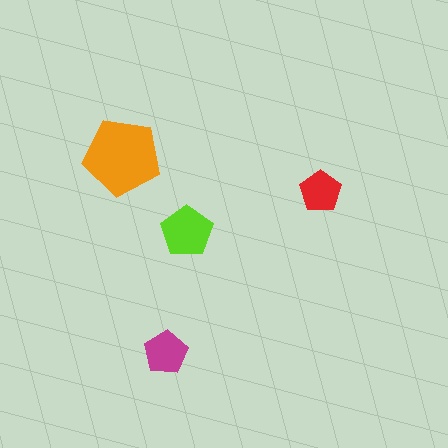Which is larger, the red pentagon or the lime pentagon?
The lime one.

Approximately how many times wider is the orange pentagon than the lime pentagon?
About 1.5 times wider.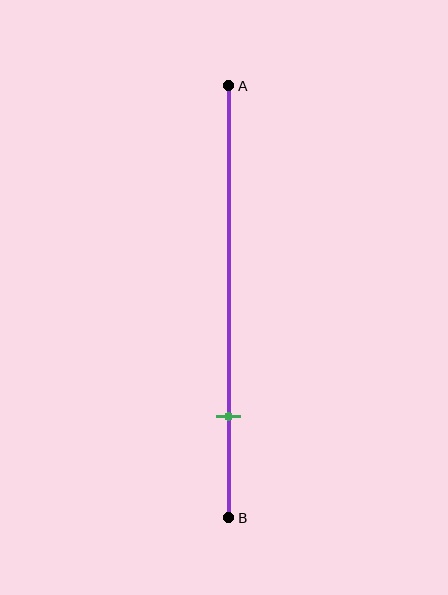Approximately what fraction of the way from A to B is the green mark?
The green mark is approximately 75% of the way from A to B.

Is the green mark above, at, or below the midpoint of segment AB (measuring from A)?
The green mark is below the midpoint of segment AB.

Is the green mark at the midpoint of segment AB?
No, the mark is at about 75% from A, not at the 50% midpoint.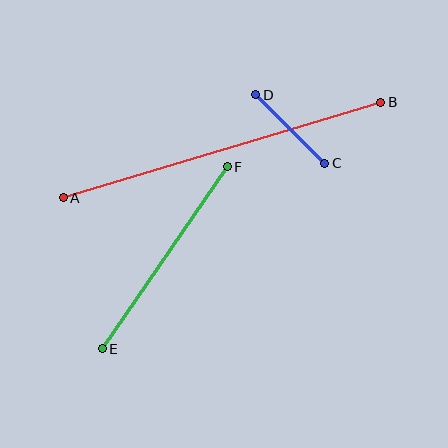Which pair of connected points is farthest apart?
Points A and B are farthest apart.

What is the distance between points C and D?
The distance is approximately 97 pixels.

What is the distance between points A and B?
The distance is approximately 331 pixels.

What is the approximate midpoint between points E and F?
The midpoint is at approximately (165, 258) pixels.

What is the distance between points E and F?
The distance is approximately 221 pixels.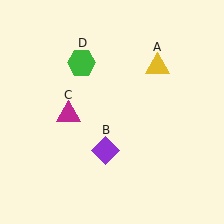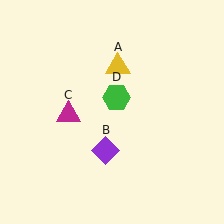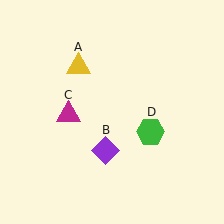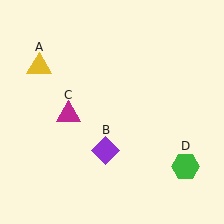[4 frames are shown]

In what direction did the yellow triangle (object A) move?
The yellow triangle (object A) moved left.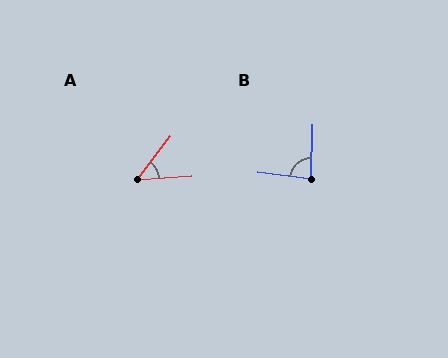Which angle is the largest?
B, at approximately 85 degrees.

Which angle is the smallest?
A, at approximately 49 degrees.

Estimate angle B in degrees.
Approximately 85 degrees.